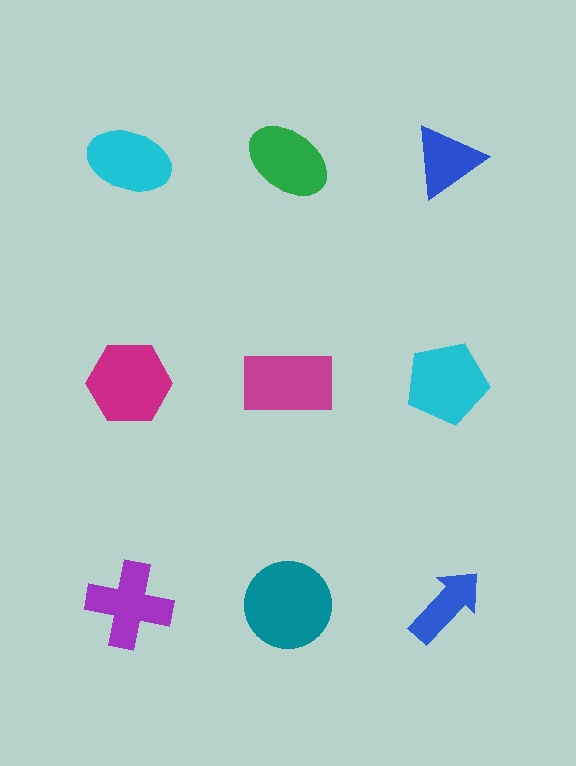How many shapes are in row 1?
3 shapes.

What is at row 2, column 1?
A magenta hexagon.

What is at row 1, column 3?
A blue triangle.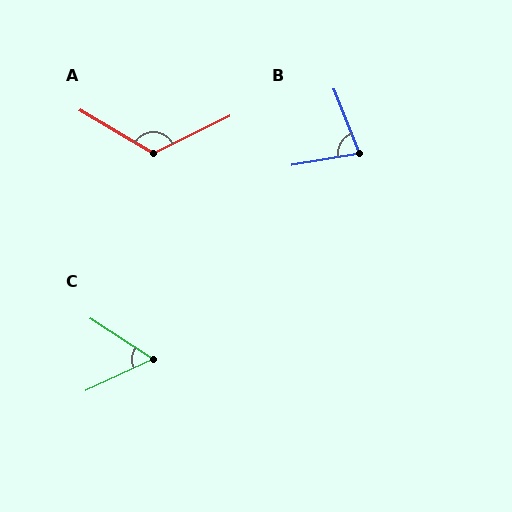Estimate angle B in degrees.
Approximately 78 degrees.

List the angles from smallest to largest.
C (58°), B (78°), A (123°).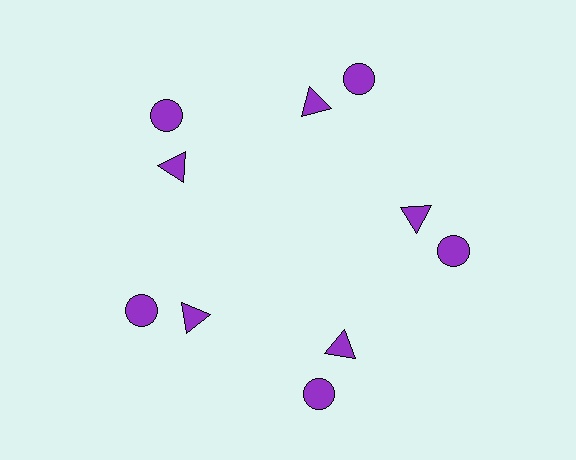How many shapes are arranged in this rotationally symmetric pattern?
There are 10 shapes, arranged in 5 groups of 2.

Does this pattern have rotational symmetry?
Yes, this pattern has 5-fold rotational symmetry. It looks the same after rotating 72 degrees around the center.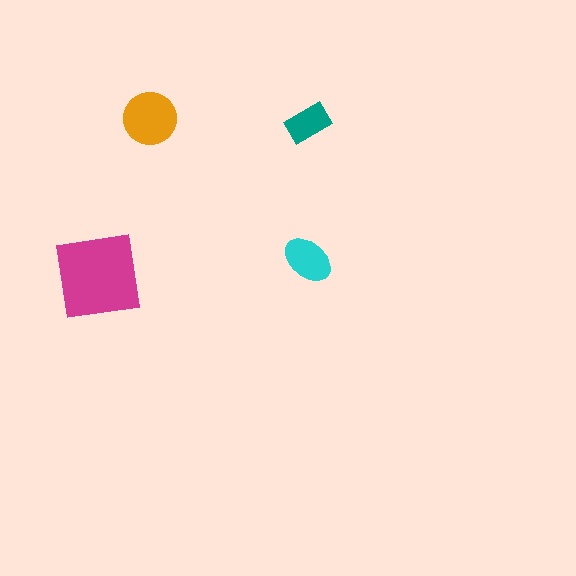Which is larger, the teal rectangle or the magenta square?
The magenta square.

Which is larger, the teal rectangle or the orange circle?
The orange circle.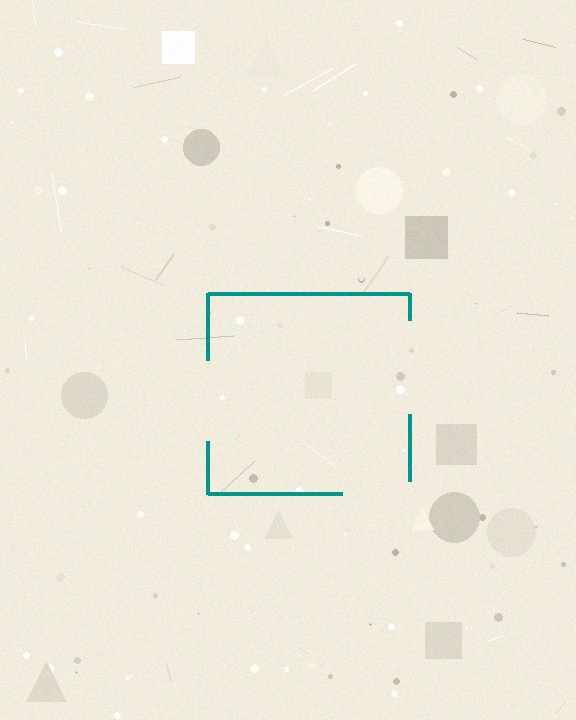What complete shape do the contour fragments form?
The contour fragments form a square.